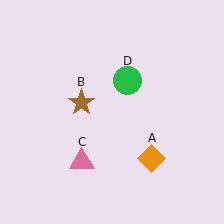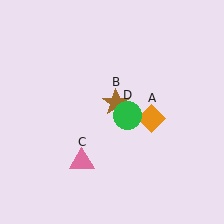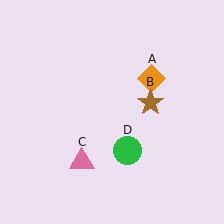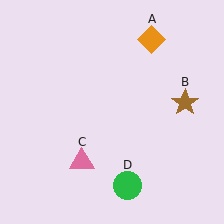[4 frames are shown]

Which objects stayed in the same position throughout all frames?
Pink triangle (object C) remained stationary.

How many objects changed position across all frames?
3 objects changed position: orange diamond (object A), brown star (object B), green circle (object D).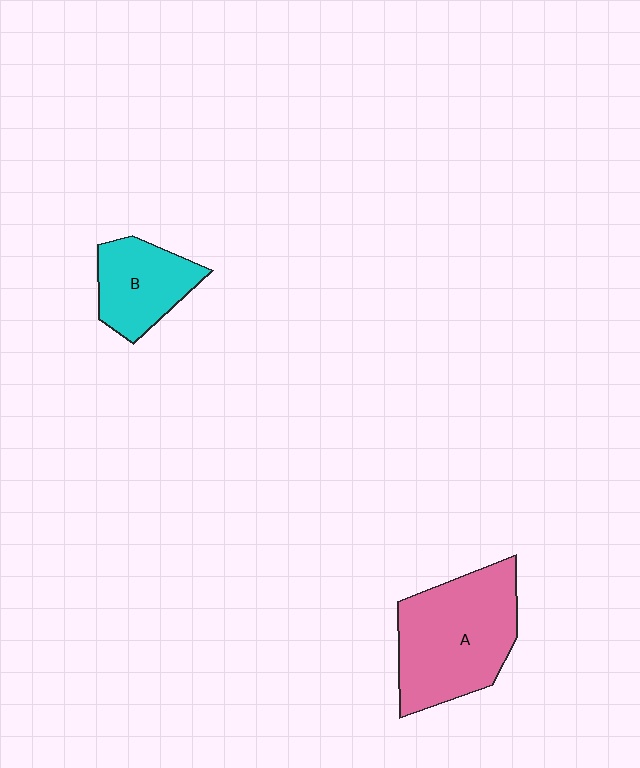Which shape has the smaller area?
Shape B (cyan).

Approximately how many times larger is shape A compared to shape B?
Approximately 1.8 times.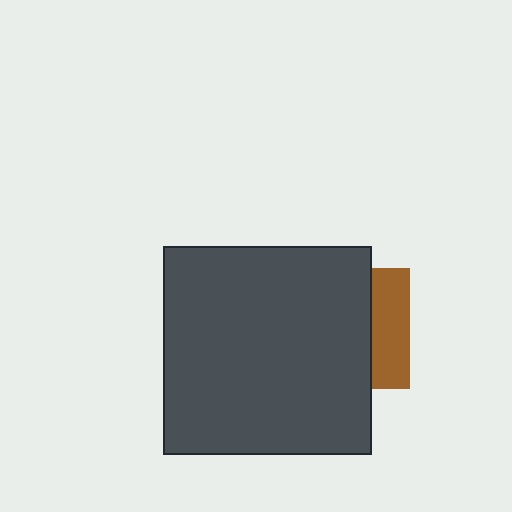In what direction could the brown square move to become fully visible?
The brown square could move right. That would shift it out from behind the dark gray square entirely.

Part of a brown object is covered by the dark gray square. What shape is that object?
It is a square.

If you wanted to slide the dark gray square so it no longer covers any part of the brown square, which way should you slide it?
Slide it left — that is the most direct way to separate the two shapes.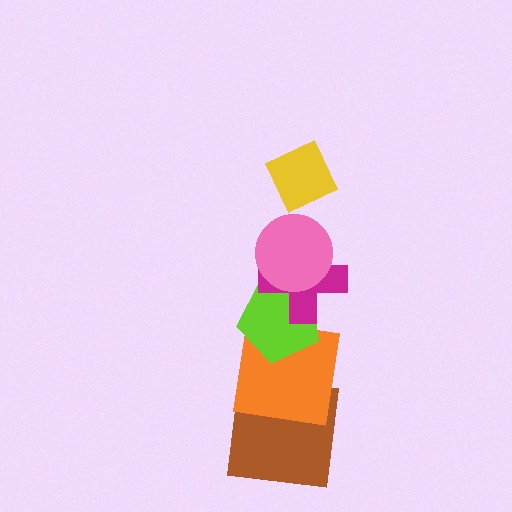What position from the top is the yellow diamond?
The yellow diamond is 1st from the top.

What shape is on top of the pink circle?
The yellow diamond is on top of the pink circle.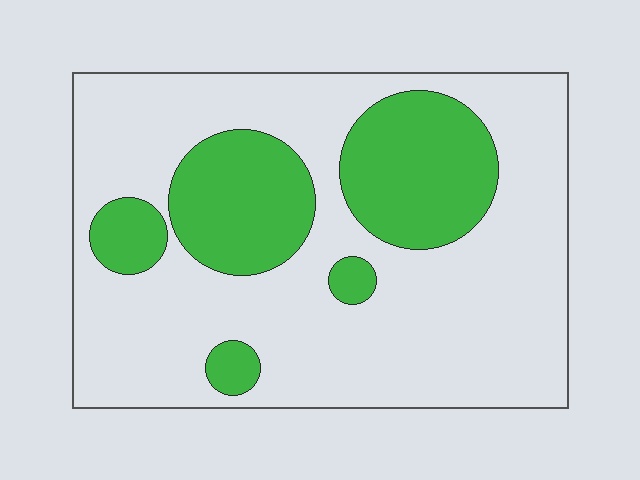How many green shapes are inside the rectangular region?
5.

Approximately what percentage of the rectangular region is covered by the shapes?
Approximately 30%.